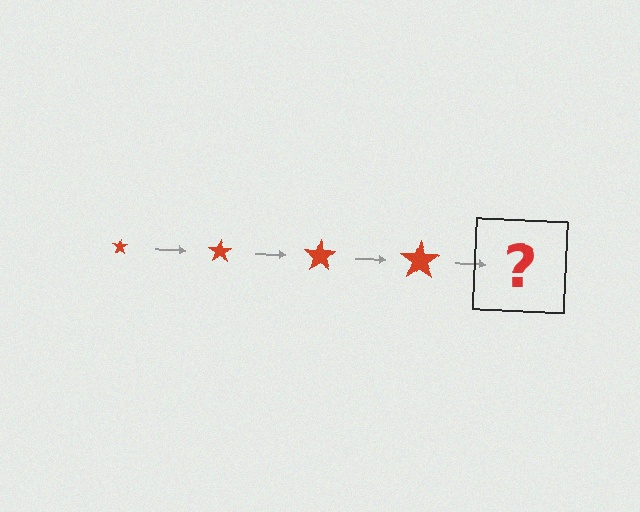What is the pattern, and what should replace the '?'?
The pattern is that the star gets progressively larger each step. The '?' should be a red star, larger than the previous one.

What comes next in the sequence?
The next element should be a red star, larger than the previous one.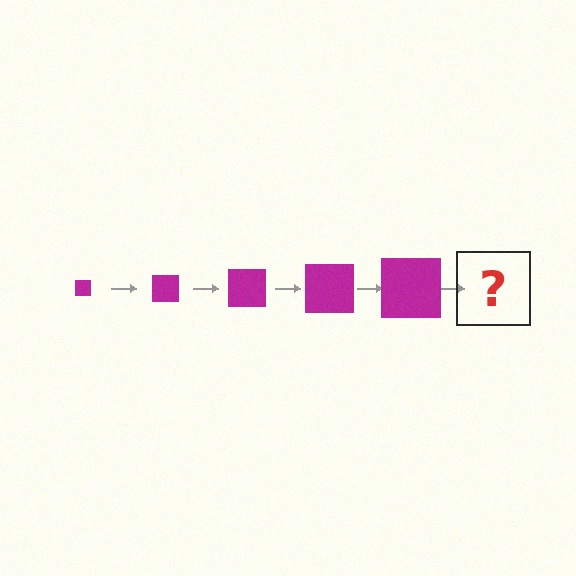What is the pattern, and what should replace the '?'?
The pattern is that the square gets progressively larger each step. The '?' should be a magenta square, larger than the previous one.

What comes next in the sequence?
The next element should be a magenta square, larger than the previous one.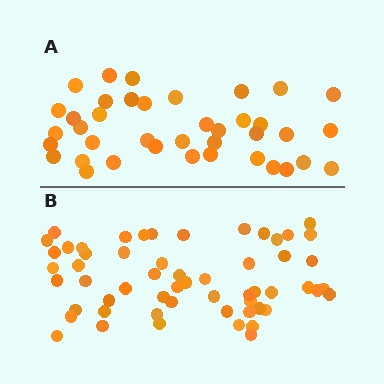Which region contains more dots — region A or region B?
Region B (the bottom region) has more dots.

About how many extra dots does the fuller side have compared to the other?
Region B has approximately 20 more dots than region A.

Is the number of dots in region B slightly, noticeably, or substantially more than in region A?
Region B has substantially more. The ratio is roughly 1.5 to 1.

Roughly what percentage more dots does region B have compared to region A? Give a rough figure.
About 45% more.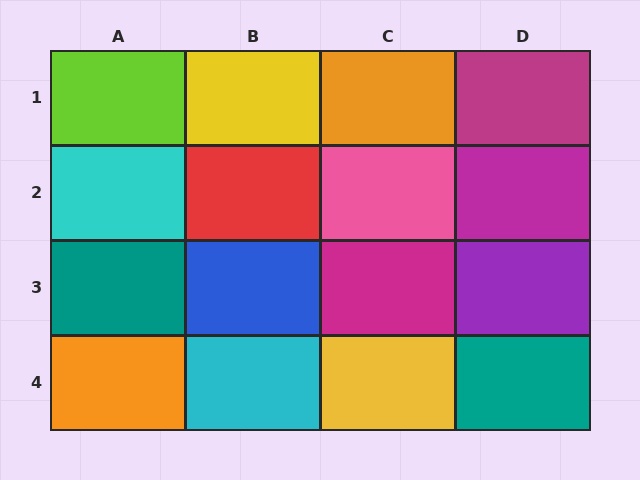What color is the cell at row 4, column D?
Teal.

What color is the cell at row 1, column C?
Orange.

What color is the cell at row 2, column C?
Pink.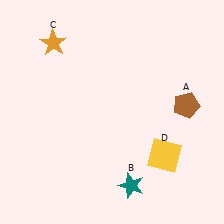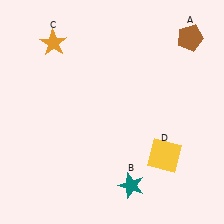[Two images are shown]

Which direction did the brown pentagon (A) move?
The brown pentagon (A) moved up.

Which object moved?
The brown pentagon (A) moved up.